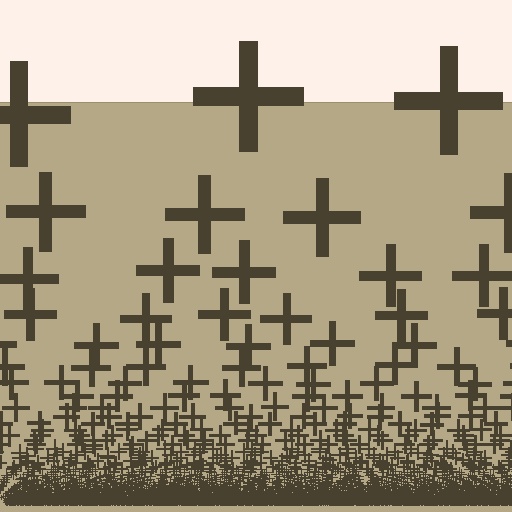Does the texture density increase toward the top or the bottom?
Density increases toward the bottom.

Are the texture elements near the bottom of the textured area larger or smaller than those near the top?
Smaller. The gradient is inverted — elements near the bottom are smaller and denser.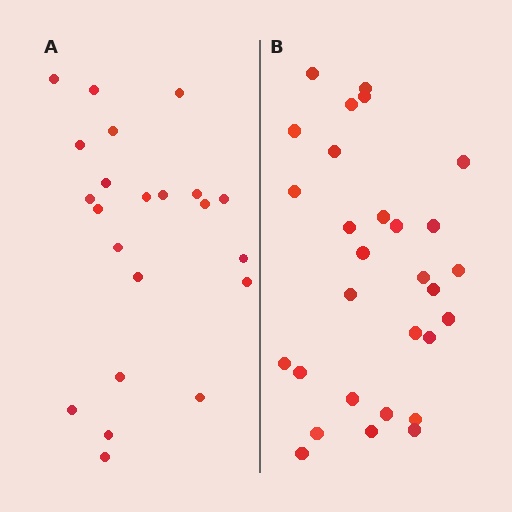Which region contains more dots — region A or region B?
Region B (the right region) has more dots.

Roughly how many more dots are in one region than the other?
Region B has roughly 8 or so more dots than region A.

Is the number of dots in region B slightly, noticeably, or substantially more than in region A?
Region B has noticeably more, but not dramatically so. The ratio is roughly 1.3 to 1.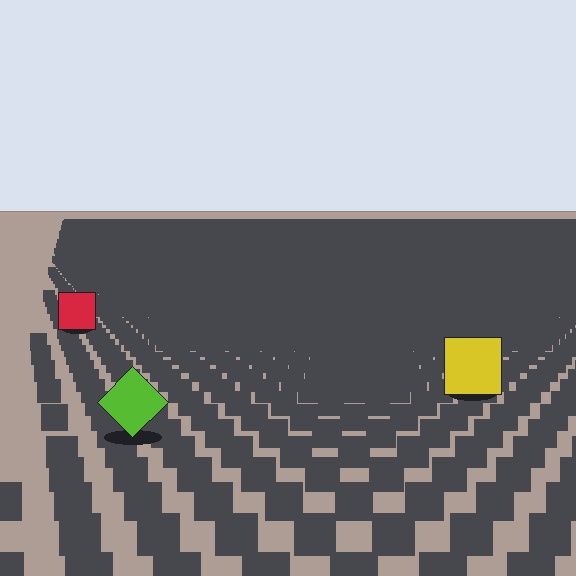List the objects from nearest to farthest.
From nearest to farthest: the lime diamond, the yellow square, the red square.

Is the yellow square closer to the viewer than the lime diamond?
No. The lime diamond is closer — you can tell from the texture gradient: the ground texture is coarser near it.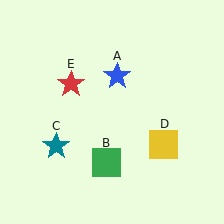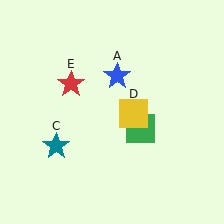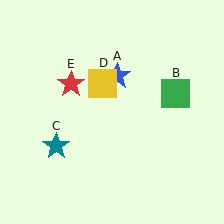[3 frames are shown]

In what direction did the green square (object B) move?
The green square (object B) moved up and to the right.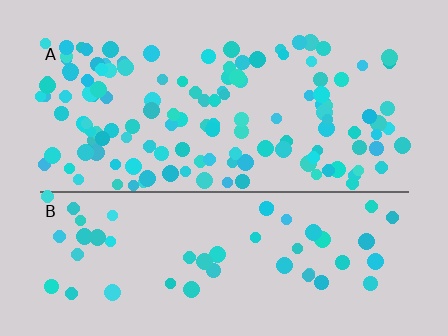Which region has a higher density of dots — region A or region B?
A (the top).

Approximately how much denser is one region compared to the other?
Approximately 2.5× — region A over region B.